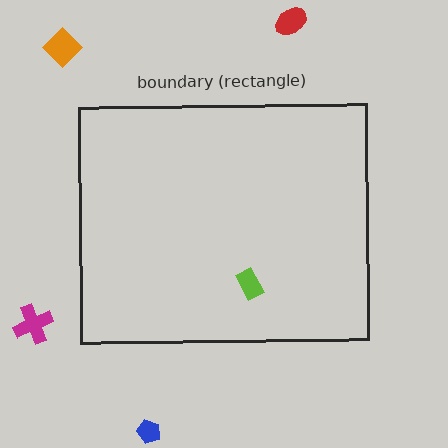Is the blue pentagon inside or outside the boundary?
Outside.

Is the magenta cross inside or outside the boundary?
Outside.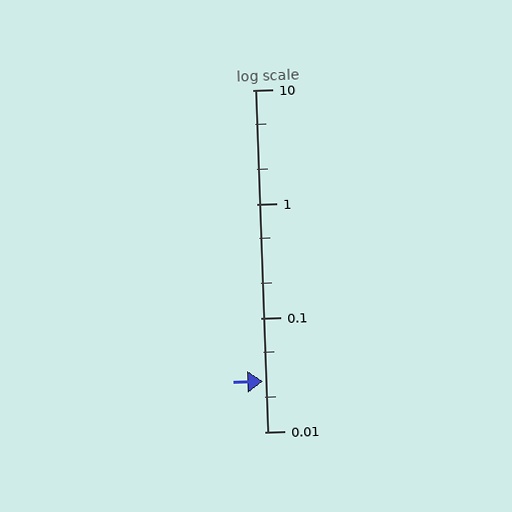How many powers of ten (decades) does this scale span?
The scale spans 3 decades, from 0.01 to 10.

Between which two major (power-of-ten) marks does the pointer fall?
The pointer is between 0.01 and 0.1.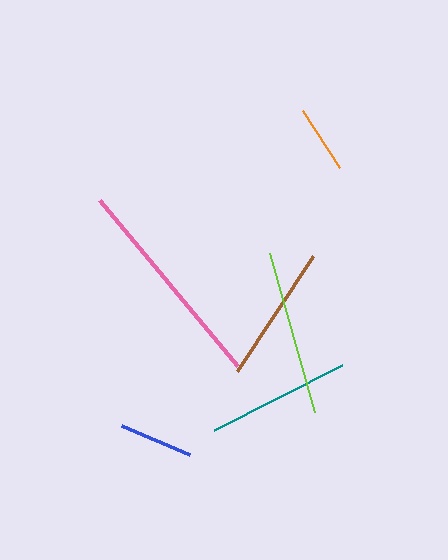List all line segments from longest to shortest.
From longest to shortest: pink, lime, teal, brown, blue, orange.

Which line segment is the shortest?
The orange line is the shortest at approximately 68 pixels.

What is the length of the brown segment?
The brown segment is approximately 138 pixels long.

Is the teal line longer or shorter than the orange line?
The teal line is longer than the orange line.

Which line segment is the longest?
The pink line is the longest at approximately 216 pixels.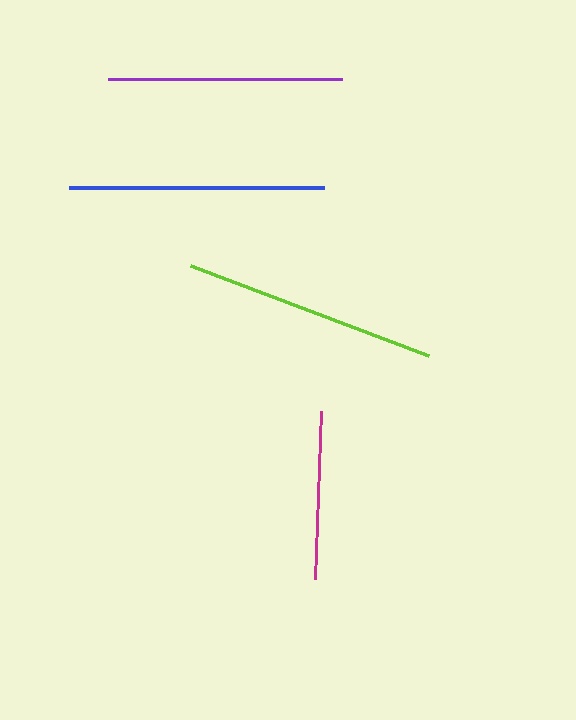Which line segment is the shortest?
The magenta line is the shortest at approximately 168 pixels.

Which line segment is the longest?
The blue line is the longest at approximately 255 pixels.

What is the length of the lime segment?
The lime segment is approximately 255 pixels long.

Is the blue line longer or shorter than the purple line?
The blue line is longer than the purple line.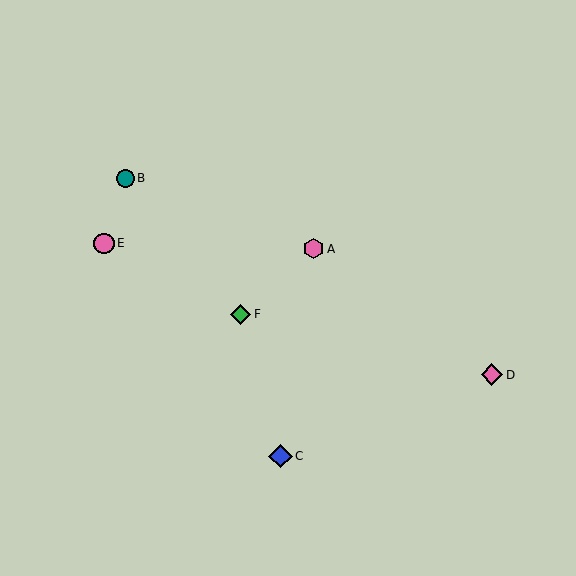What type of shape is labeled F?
Shape F is a green diamond.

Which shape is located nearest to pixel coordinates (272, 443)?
The blue diamond (labeled C) at (281, 456) is nearest to that location.